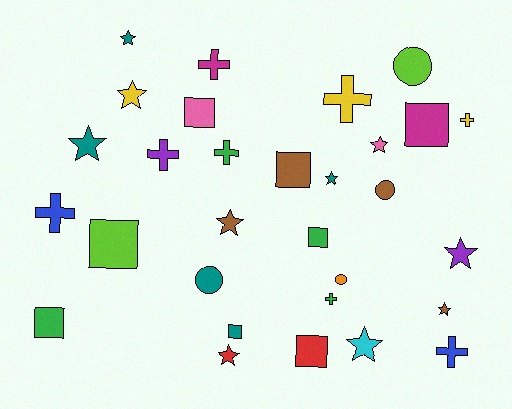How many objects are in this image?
There are 30 objects.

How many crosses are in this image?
There are 8 crosses.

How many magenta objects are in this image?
There are 2 magenta objects.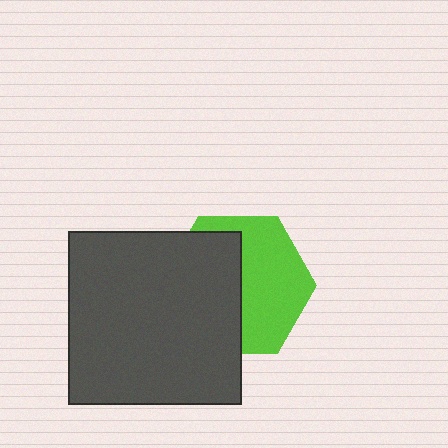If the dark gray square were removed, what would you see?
You would see the complete lime hexagon.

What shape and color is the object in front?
The object in front is a dark gray square.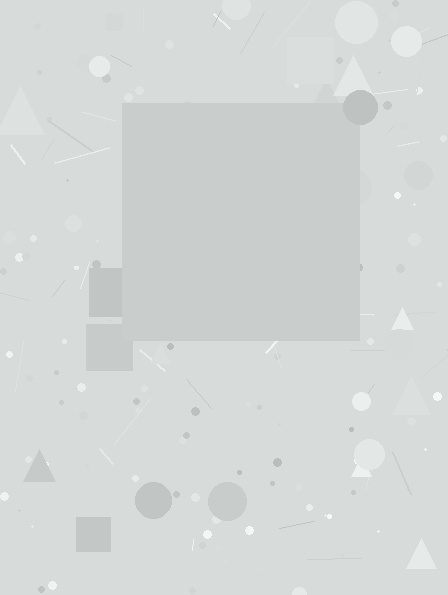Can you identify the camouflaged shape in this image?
The camouflaged shape is a square.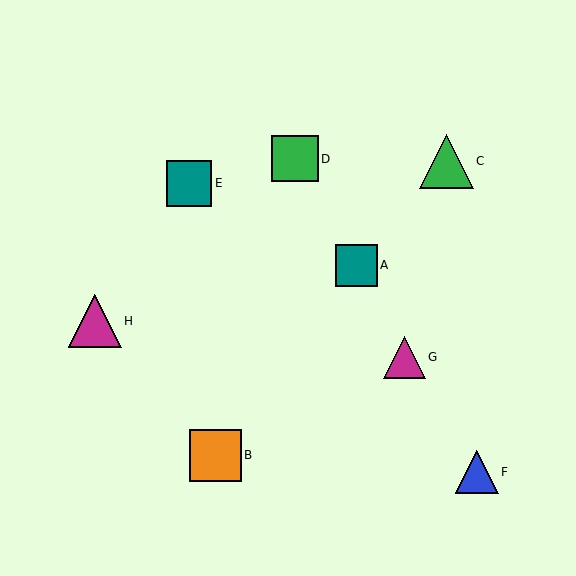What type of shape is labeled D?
Shape D is a green square.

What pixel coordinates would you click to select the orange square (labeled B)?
Click at (215, 455) to select the orange square B.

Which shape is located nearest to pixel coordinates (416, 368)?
The magenta triangle (labeled G) at (404, 357) is nearest to that location.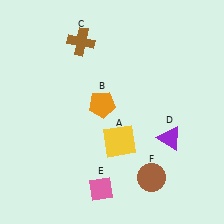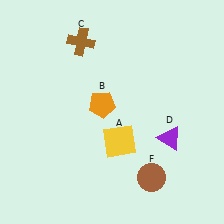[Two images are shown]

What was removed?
The pink diamond (E) was removed in Image 2.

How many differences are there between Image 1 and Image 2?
There is 1 difference between the two images.